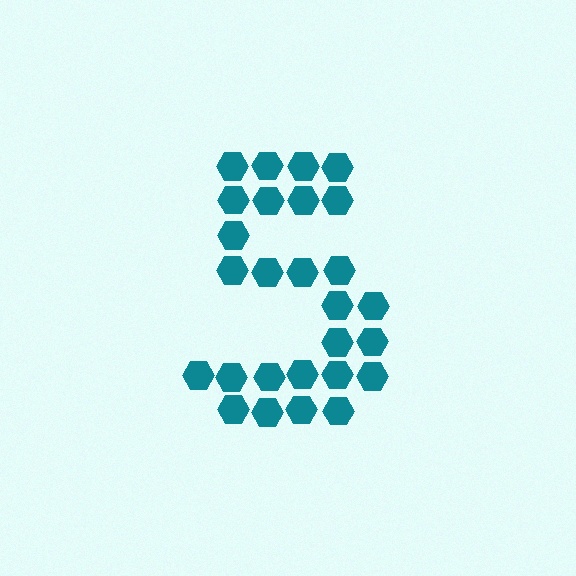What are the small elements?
The small elements are hexagons.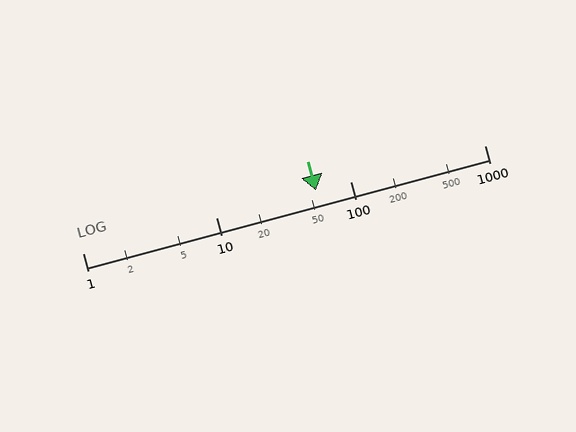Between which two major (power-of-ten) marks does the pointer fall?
The pointer is between 10 and 100.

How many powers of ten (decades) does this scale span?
The scale spans 3 decades, from 1 to 1000.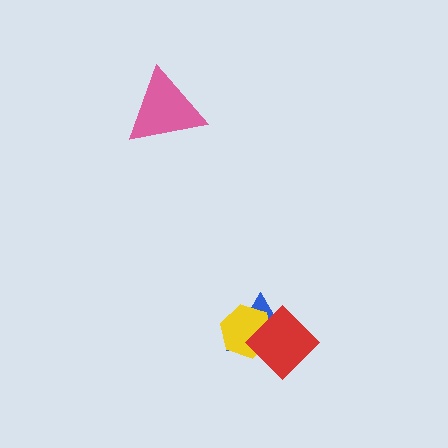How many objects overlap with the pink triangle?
0 objects overlap with the pink triangle.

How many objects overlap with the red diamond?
2 objects overlap with the red diamond.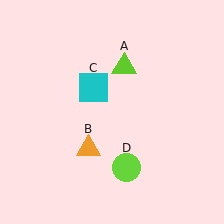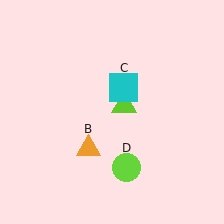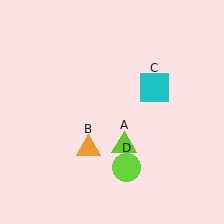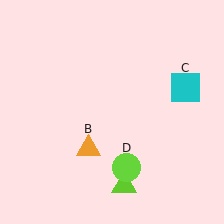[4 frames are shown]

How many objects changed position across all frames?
2 objects changed position: lime triangle (object A), cyan square (object C).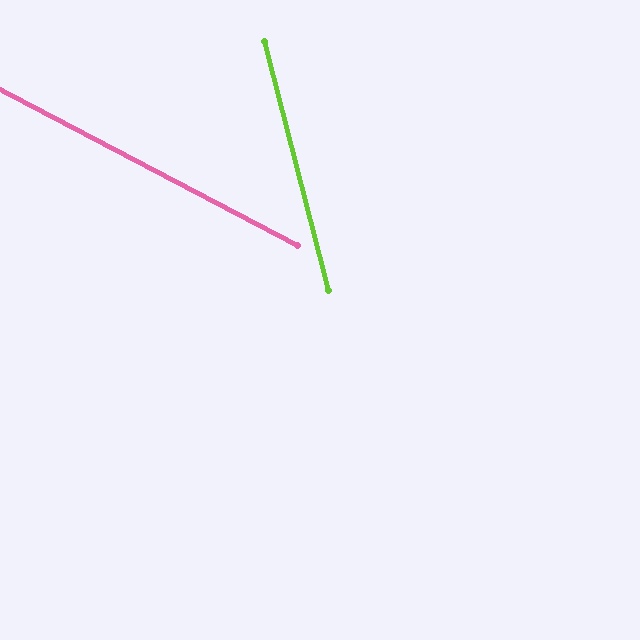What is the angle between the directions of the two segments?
Approximately 48 degrees.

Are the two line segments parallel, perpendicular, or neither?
Neither parallel nor perpendicular — they differ by about 48°.